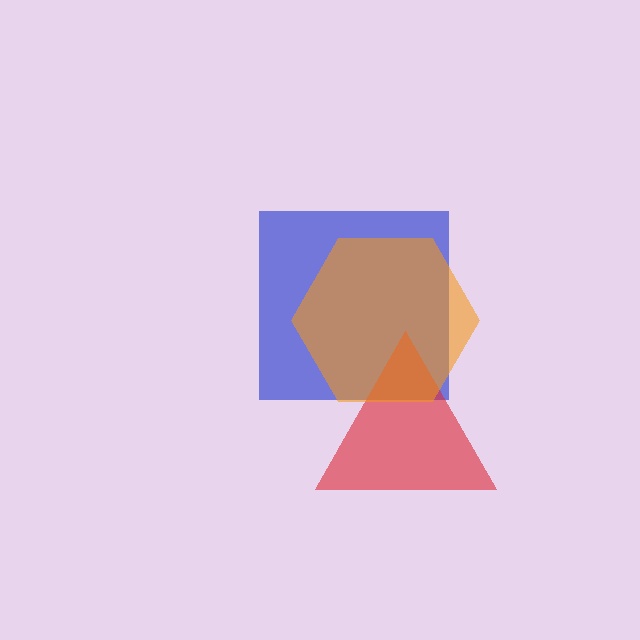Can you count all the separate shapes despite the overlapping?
Yes, there are 3 separate shapes.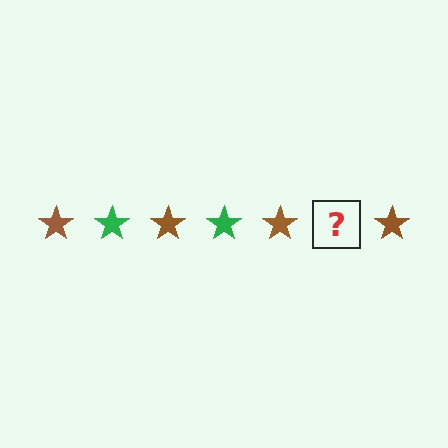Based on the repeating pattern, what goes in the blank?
The blank should be a green star.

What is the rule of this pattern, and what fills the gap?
The rule is that the pattern cycles through brown, green stars. The gap should be filled with a green star.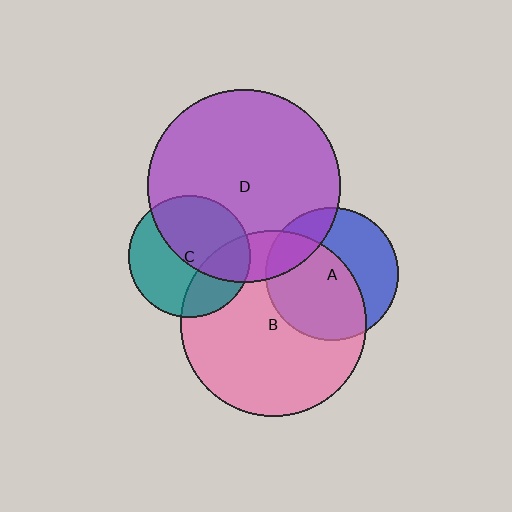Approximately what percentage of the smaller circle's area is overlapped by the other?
Approximately 30%.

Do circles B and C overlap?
Yes.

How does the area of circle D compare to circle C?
Approximately 2.5 times.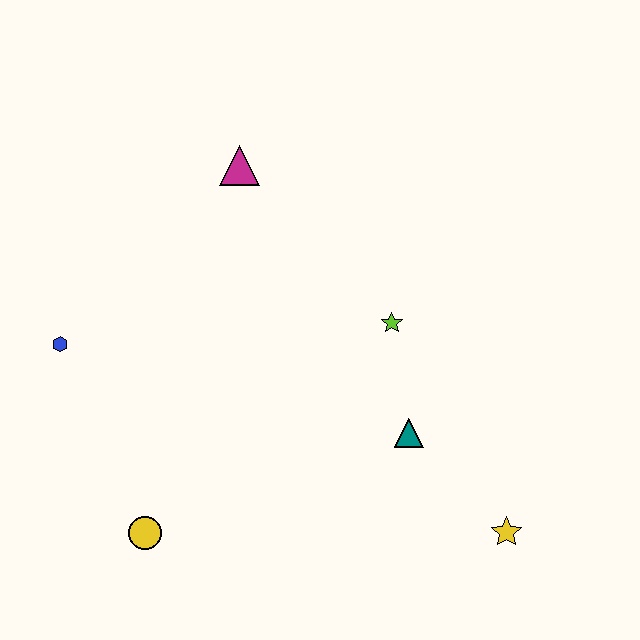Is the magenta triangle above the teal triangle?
Yes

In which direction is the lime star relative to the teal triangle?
The lime star is above the teal triangle.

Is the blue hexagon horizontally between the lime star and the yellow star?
No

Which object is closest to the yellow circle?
The blue hexagon is closest to the yellow circle.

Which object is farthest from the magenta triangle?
The yellow star is farthest from the magenta triangle.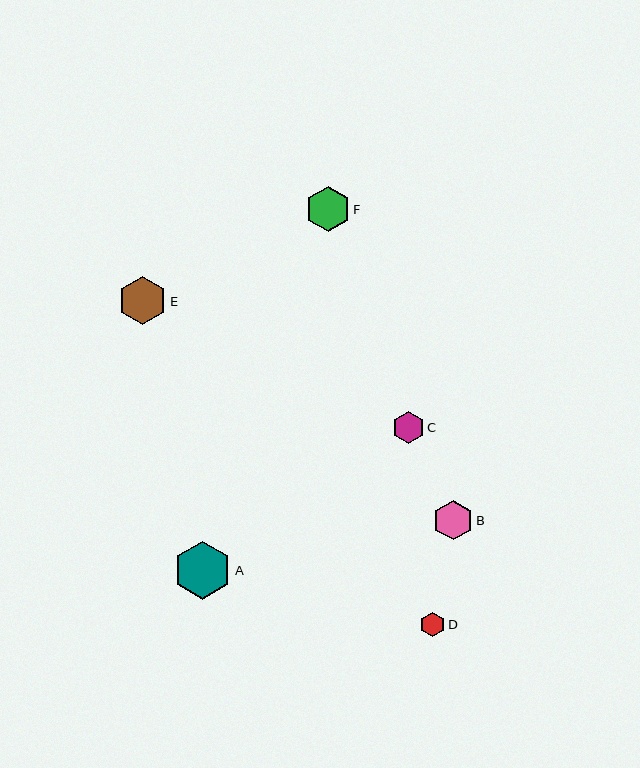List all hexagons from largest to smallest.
From largest to smallest: A, E, F, B, C, D.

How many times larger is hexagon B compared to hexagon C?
Hexagon B is approximately 1.2 times the size of hexagon C.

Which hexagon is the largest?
Hexagon A is the largest with a size of approximately 58 pixels.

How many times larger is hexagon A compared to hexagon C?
Hexagon A is approximately 1.8 times the size of hexagon C.